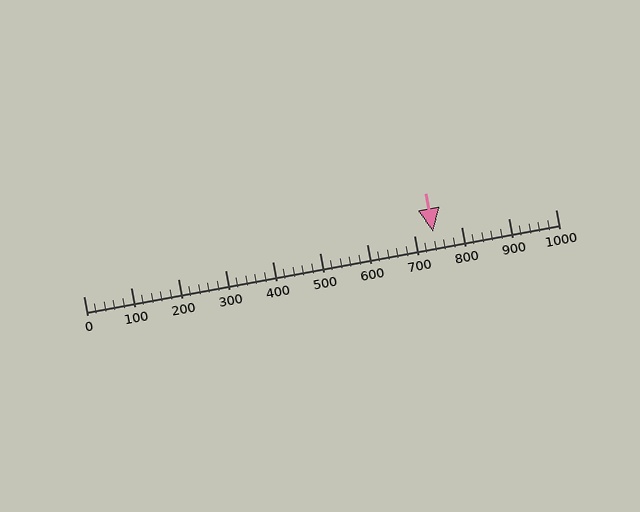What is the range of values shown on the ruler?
The ruler shows values from 0 to 1000.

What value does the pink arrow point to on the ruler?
The pink arrow points to approximately 740.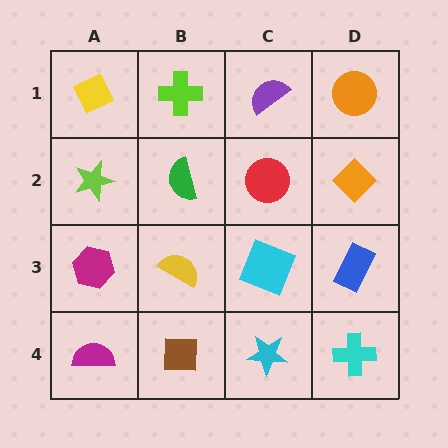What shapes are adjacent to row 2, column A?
A yellow diamond (row 1, column A), a magenta hexagon (row 3, column A), a green semicircle (row 2, column B).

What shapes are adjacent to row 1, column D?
An orange diamond (row 2, column D), a purple semicircle (row 1, column C).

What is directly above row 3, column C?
A red circle.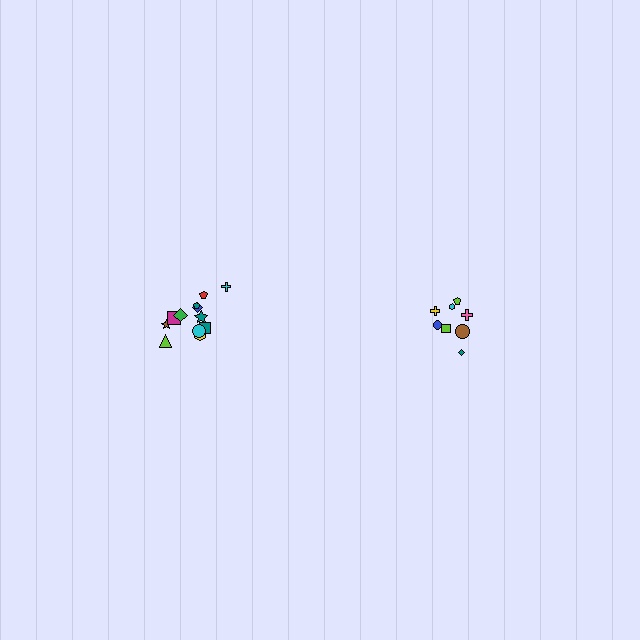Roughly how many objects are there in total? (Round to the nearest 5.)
Roughly 20 objects in total.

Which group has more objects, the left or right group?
The left group.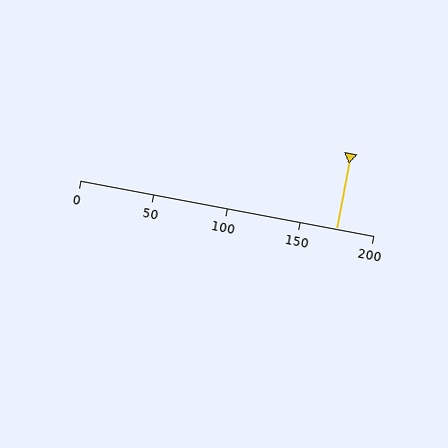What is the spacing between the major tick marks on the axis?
The major ticks are spaced 50 apart.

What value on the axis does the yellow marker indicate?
The marker indicates approximately 175.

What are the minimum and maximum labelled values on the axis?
The axis runs from 0 to 200.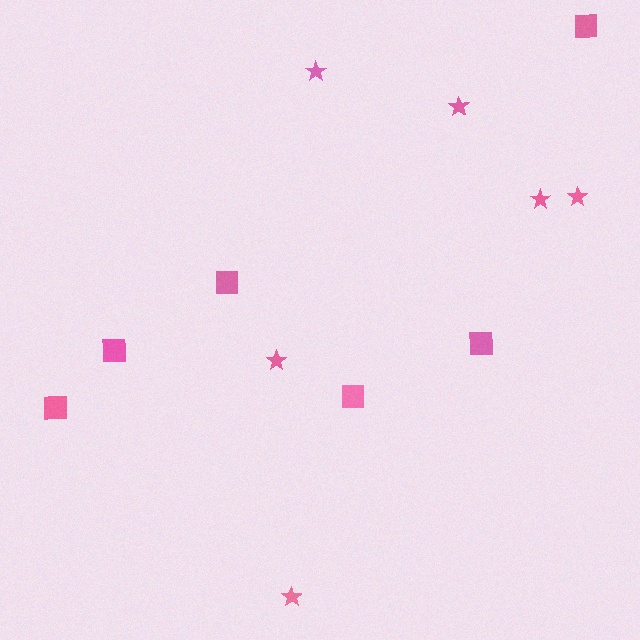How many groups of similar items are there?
There are 2 groups: one group of squares (6) and one group of stars (6).